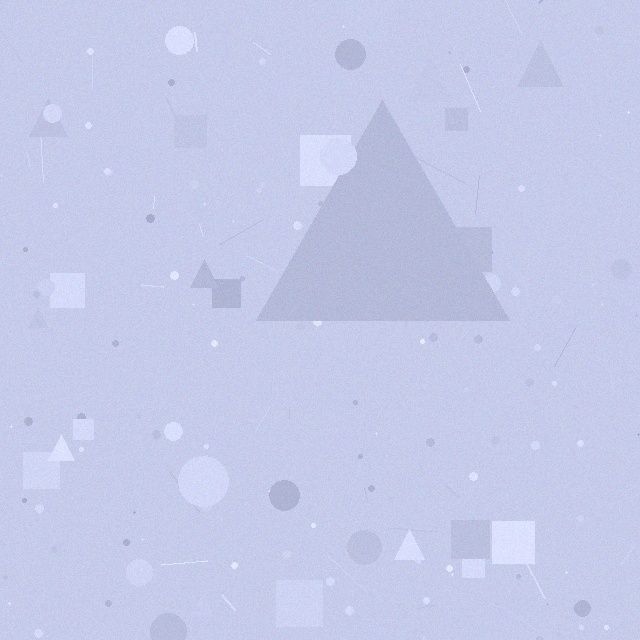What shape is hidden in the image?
A triangle is hidden in the image.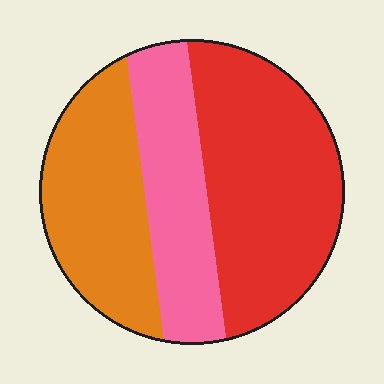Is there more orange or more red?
Red.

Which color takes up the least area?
Pink, at roughly 25%.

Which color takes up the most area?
Red, at roughly 45%.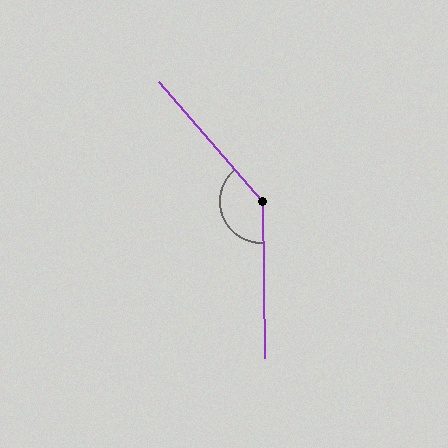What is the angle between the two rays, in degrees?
Approximately 140 degrees.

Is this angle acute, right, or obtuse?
It is obtuse.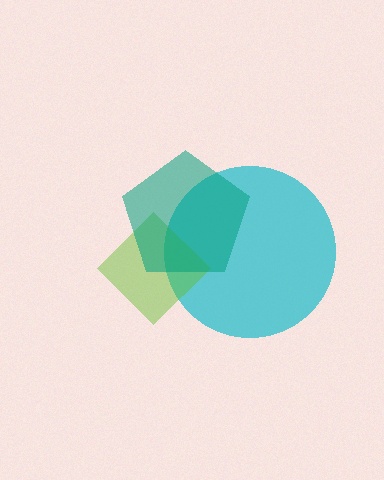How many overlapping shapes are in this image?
There are 3 overlapping shapes in the image.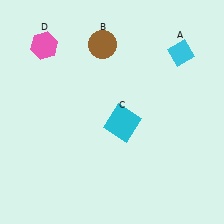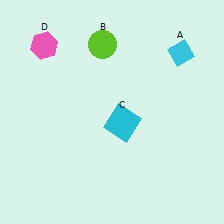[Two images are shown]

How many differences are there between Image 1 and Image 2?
There is 1 difference between the two images.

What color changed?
The circle (B) changed from brown in Image 1 to lime in Image 2.